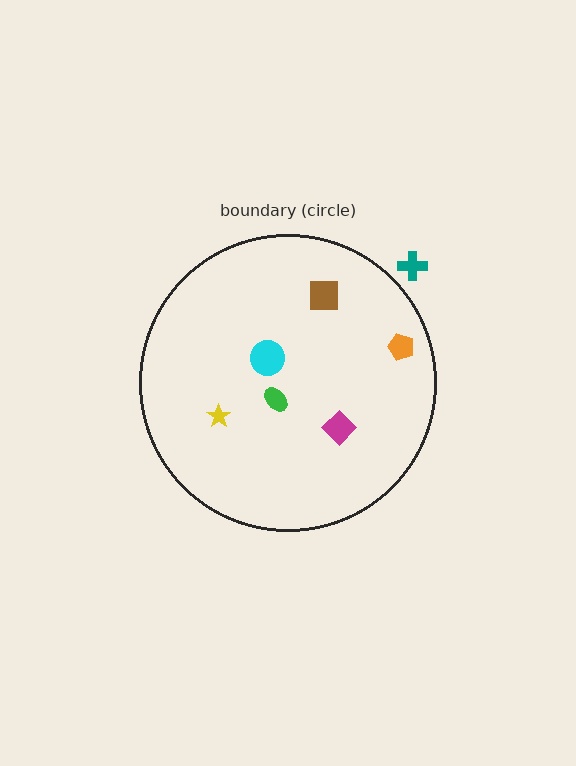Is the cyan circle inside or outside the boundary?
Inside.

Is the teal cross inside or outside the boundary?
Outside.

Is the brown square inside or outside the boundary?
Inside.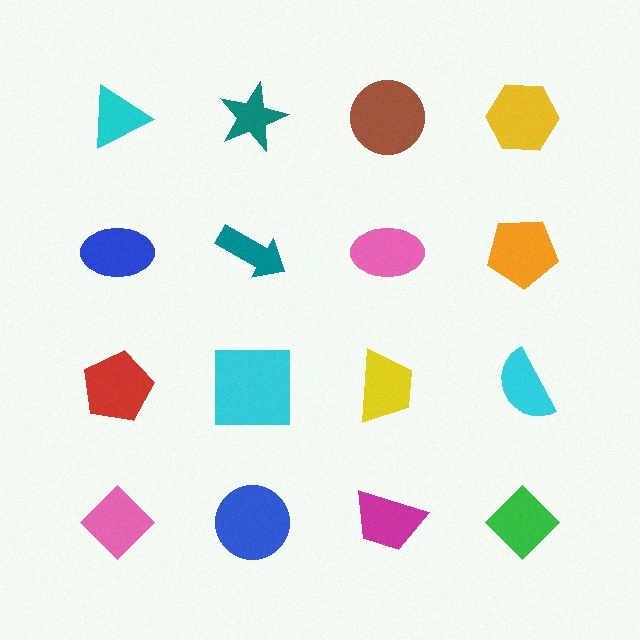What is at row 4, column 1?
A pink diamond.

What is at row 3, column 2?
A cyan square.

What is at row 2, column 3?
A pink ellipse.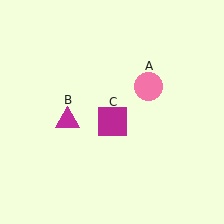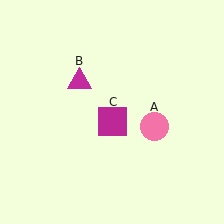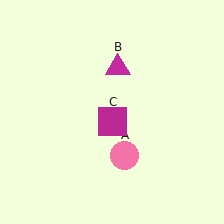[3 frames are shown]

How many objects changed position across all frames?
2 objects changed position: pink circle (object A), magenta triangle (object B).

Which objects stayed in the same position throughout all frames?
Magenta square (object C) remained stationary.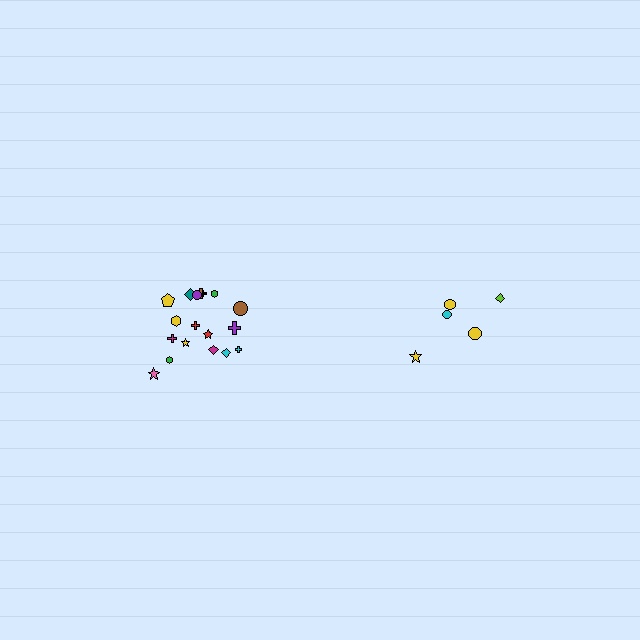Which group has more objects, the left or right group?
The left group.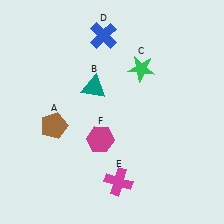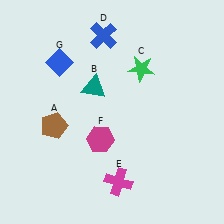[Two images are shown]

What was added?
A blue diamond (G) was added in Image 2.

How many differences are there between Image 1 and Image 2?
There is 1 difference between the two images.